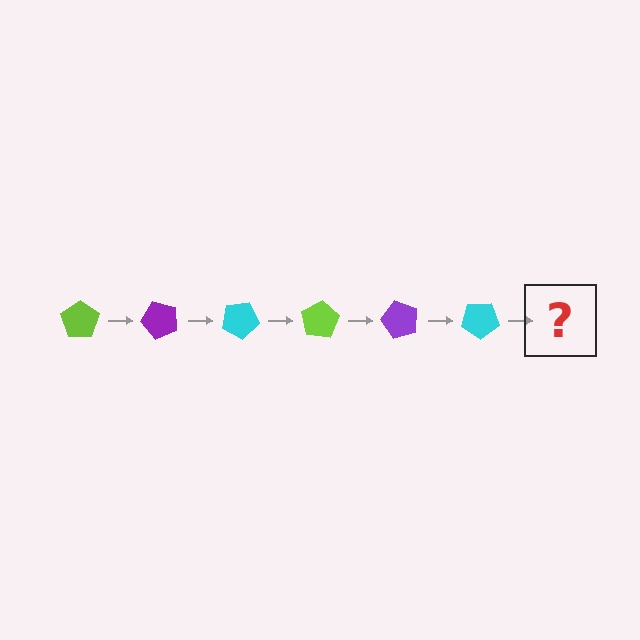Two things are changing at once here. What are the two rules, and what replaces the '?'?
The two rules are that it rotates 50 degrees each step and the color cycles through lime, purple, and cyan. The '?' should be a lime pentagon, rotated 300 degrees from the start.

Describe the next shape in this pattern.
It should be a lime pentagon, rotated 300 degrees from the start.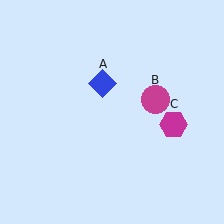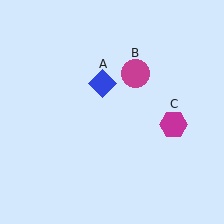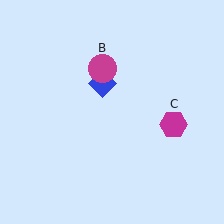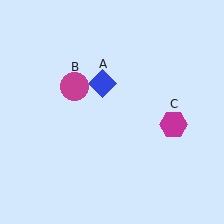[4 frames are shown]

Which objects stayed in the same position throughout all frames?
Blue diamond (object A) and magenta hexagon (object C) remained stationary.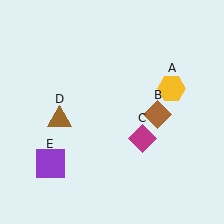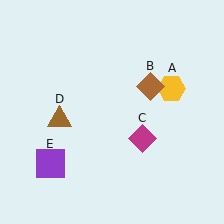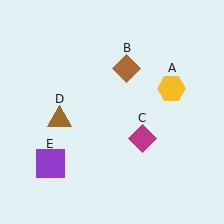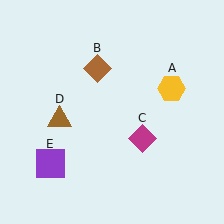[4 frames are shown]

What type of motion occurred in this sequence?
The brown diamond (object B) rotated counterclockwise around the center of the scene.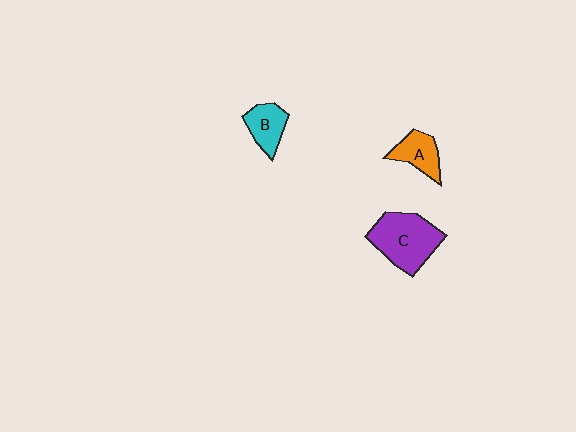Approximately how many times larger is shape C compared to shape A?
Approximately 2.0 times.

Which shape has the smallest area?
Shape B (cyan).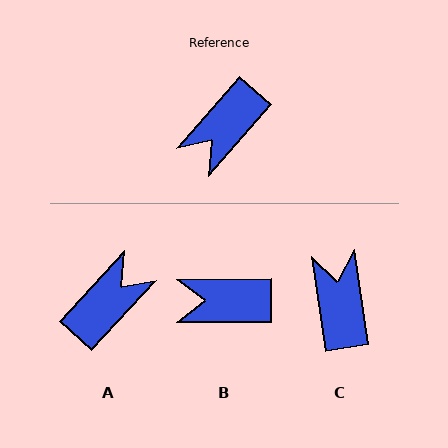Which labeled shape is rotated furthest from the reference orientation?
A, about 179 degrees away.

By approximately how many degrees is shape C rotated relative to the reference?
Approximately 130 degrees clockwise.